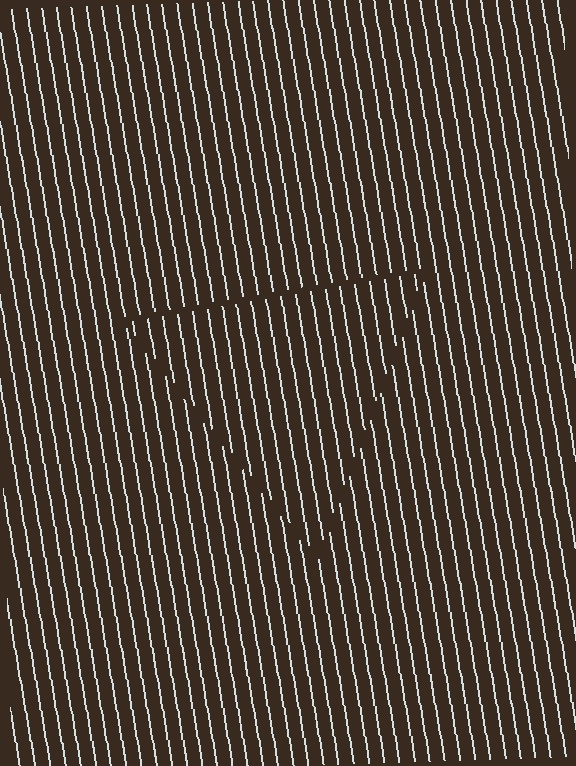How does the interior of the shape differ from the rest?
The interior of the shape contains the same grating, shifted by half a period — the contour is defined by the phase discontinuity where line-ends from the inner and outer gratings abut.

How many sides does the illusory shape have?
3 sides — the line-ends trace a triangle.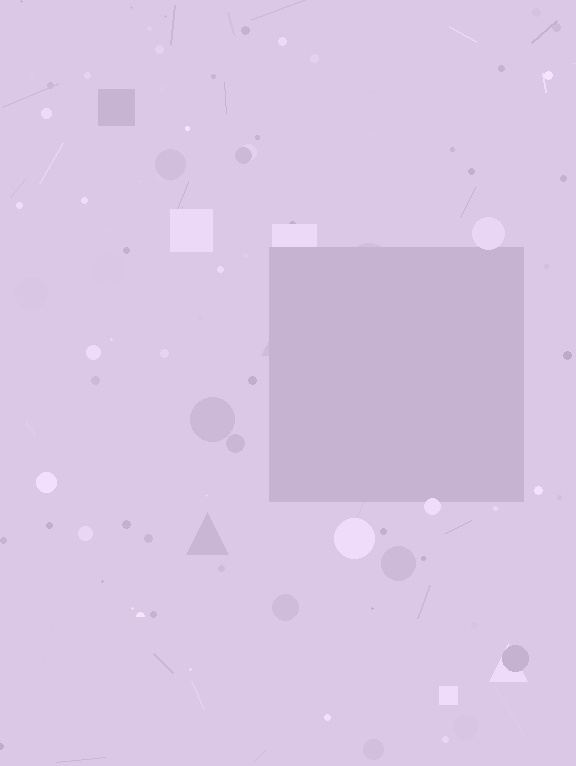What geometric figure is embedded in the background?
A square is embedded in the background.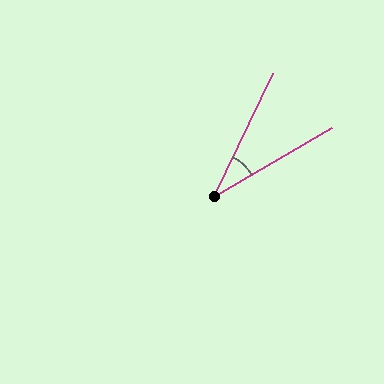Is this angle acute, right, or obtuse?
It is acute.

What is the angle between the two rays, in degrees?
Approximately 34 degrees.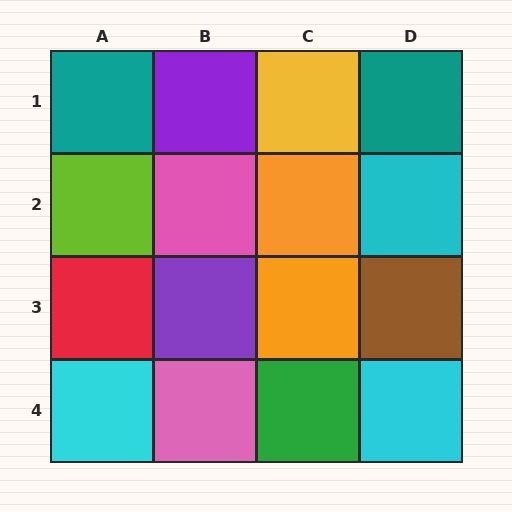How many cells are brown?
1 cell is brown.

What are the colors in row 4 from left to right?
Cyan, pink, green, cyan.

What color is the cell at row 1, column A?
Teal.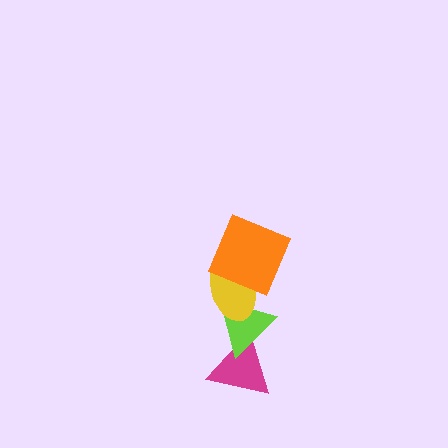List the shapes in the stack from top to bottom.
From top to bottom: the orange square, the yellow ellipse, the lime triangle, the magenta triangle.